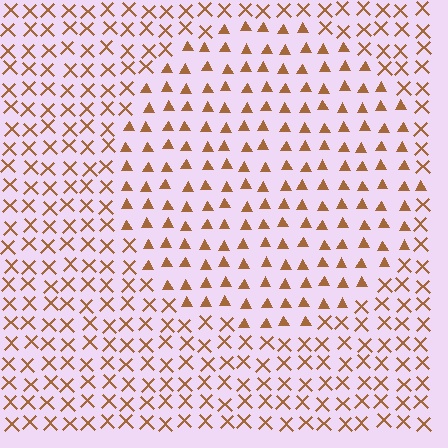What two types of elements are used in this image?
The image uses triangles inside the circle region and X marks outside it.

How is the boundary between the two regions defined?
The boundary is defined by a change in element shape: triangles inside vs. X marks outside. All elements share the same color and spacing.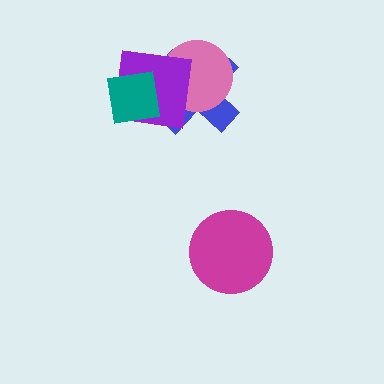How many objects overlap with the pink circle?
2 objects overlap with the pink circle.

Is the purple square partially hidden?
Yes, it is partially covered by another shape.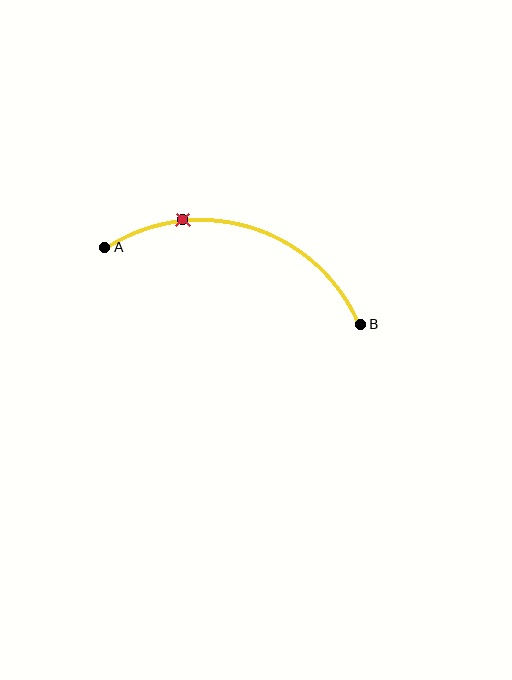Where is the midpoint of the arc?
The arc midpoint is the point on the curve farthest from the straight line joining A and B. It sits above that line.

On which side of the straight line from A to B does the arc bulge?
The arc bulges above the straight line connecting A and B.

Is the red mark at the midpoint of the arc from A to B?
No. The red mark lies on the arc but is closer to endpoint A. The arc midpoint would be at the point on the curve equidistant along the arc from both A and B.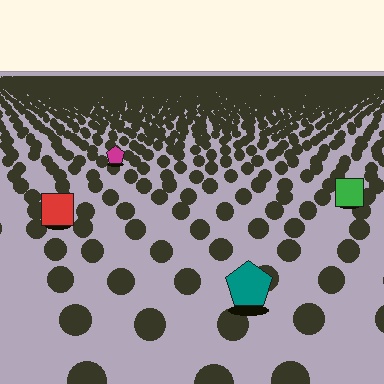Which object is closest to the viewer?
The teal pentagon is closest. The texture marks near it are larger and more spread out.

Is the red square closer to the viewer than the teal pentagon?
No. The teal pentagon is closer — you can tell from the texture gradient: the ground texture is coarser near it.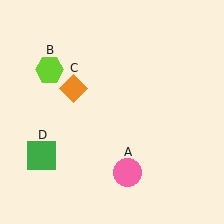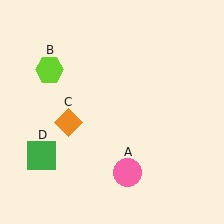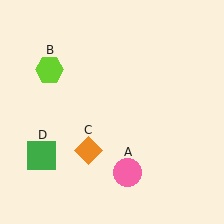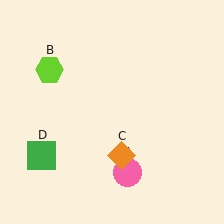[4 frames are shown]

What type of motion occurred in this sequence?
The orange diamond (object C) rotated counterclockwise around the center of the scene.